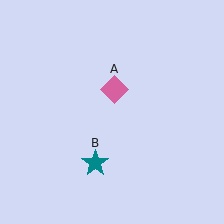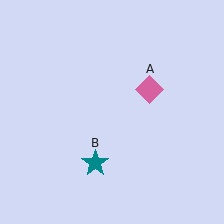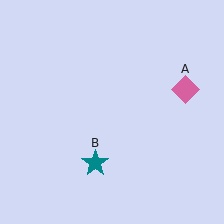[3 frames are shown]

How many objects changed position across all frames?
1 object changed position: pink diamond (object A).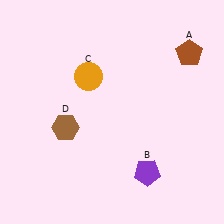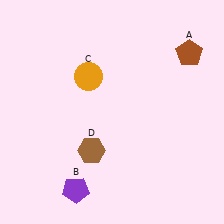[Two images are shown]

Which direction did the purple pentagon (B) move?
The purple pentagon (B) moved left.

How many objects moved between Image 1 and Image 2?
2 objects moved between the two images.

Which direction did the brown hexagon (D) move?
The brown hexagon (D) moved right.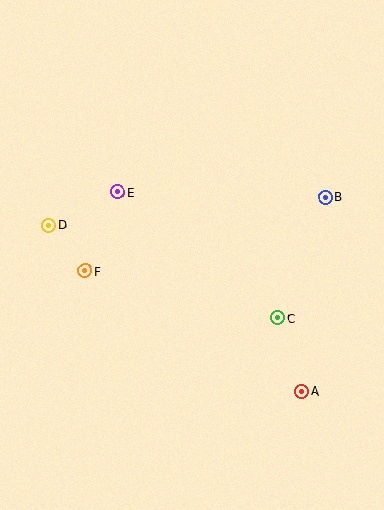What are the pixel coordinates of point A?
Point A is at (302, 391).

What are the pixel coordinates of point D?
Point D is at (49, 225).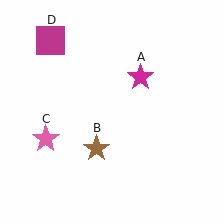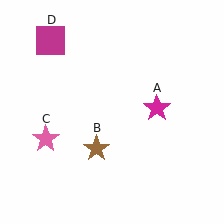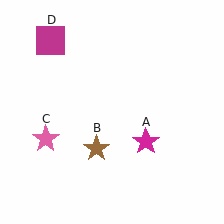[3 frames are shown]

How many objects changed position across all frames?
1 object changed position: magenta star (object A).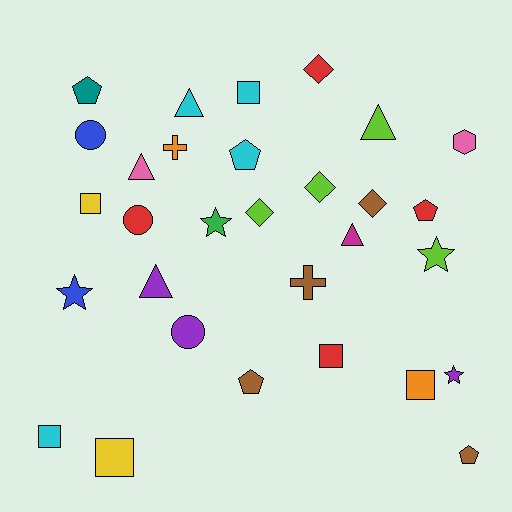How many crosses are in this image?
There are 2 crosses.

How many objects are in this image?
There are 30 objects.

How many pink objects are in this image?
There are 2 pink objects.